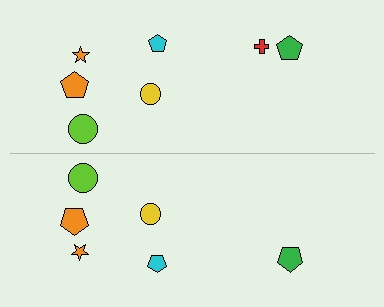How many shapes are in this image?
There are 13 shapes in this image.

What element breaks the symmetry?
A red cross is missing from the bottom side.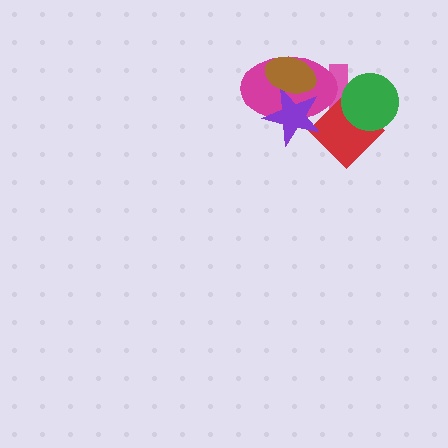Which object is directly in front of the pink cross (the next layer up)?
The red diamond is directly in front of the pink cross.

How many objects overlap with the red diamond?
4 objects overlap with the red diamond.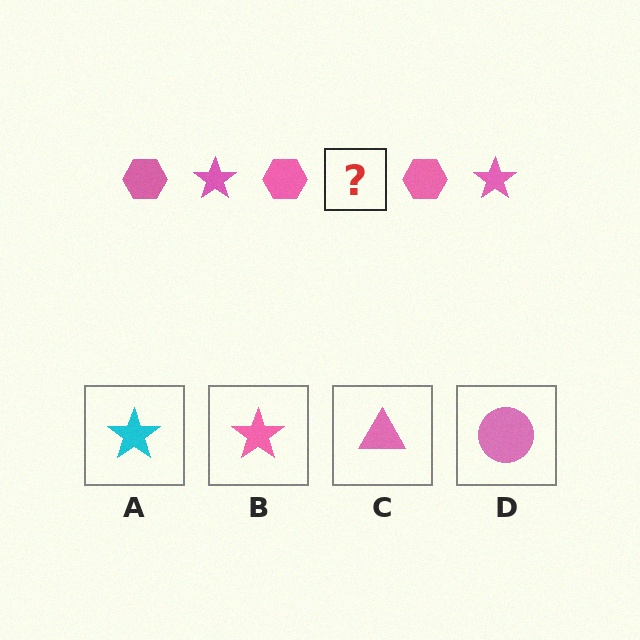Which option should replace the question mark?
Option B.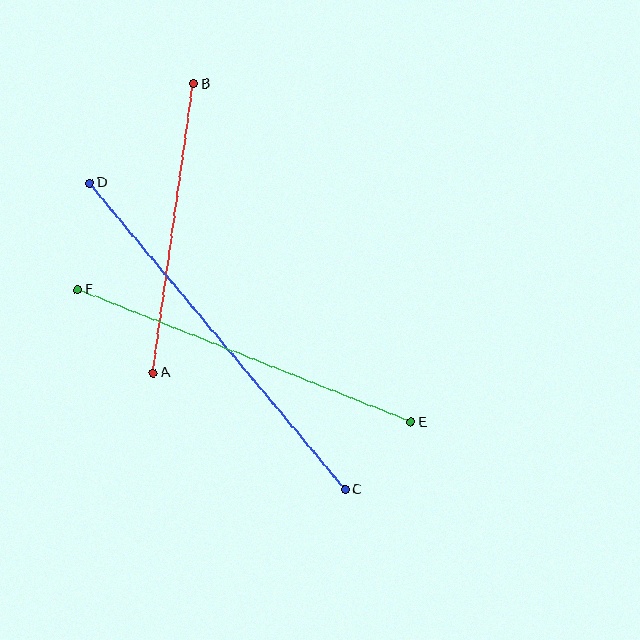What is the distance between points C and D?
The distance is approximately 399 pixels.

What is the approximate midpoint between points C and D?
The midpoint is at approximately (217, 336) pixels.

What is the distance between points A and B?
The distance is approximately 292 pixels.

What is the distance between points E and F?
The distance is approximately 358 pixels.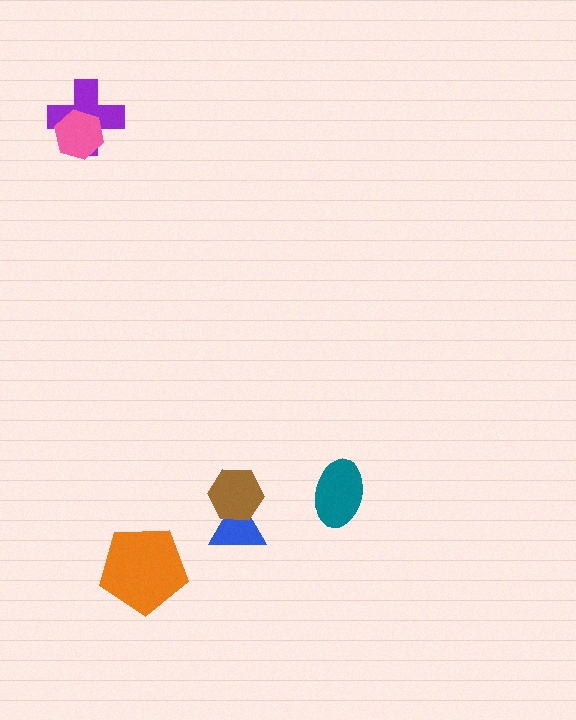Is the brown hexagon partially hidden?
No, no other shape covers it.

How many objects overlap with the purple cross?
1 object overlaps with the purple cross.